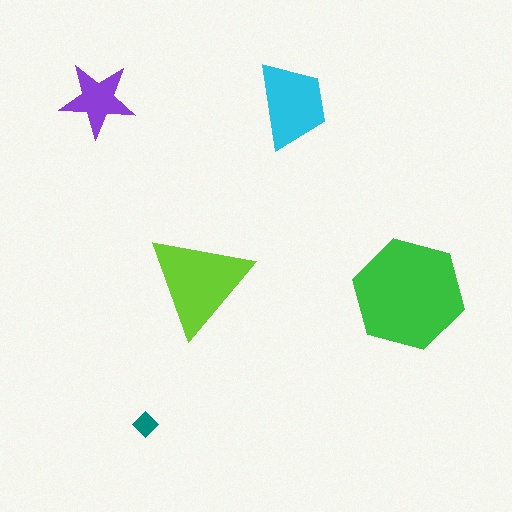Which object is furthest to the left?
The purple star is leftmost.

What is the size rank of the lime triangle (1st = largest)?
2nd.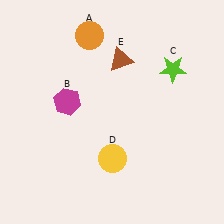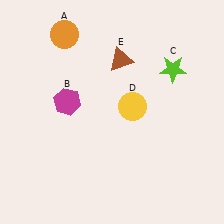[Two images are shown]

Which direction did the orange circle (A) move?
The orange circle (A) moved left.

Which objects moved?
The objects that moved are: the orange circle (A), the yellow circle (D).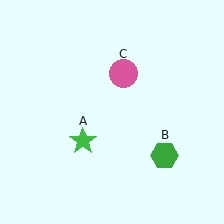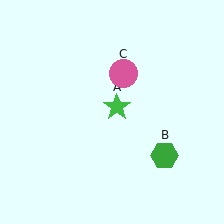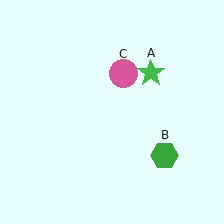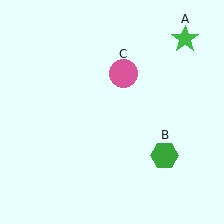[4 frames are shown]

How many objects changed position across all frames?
1 object changed position: green star (object A).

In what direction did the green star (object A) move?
The green star (object A) moved up and to the right.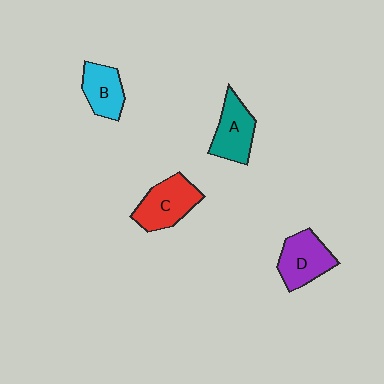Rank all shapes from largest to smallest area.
From largest to smallest: C (red), D (purple), A (teal), B (cyan).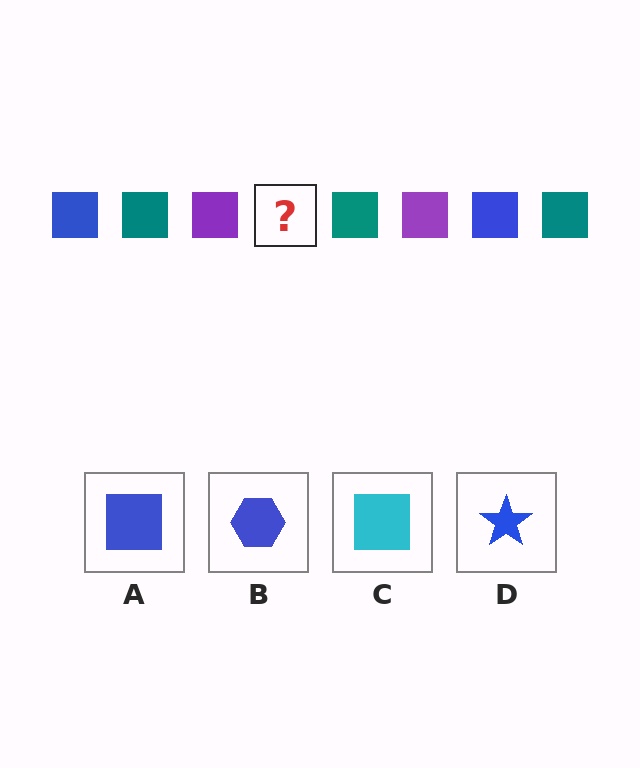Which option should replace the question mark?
Option A.